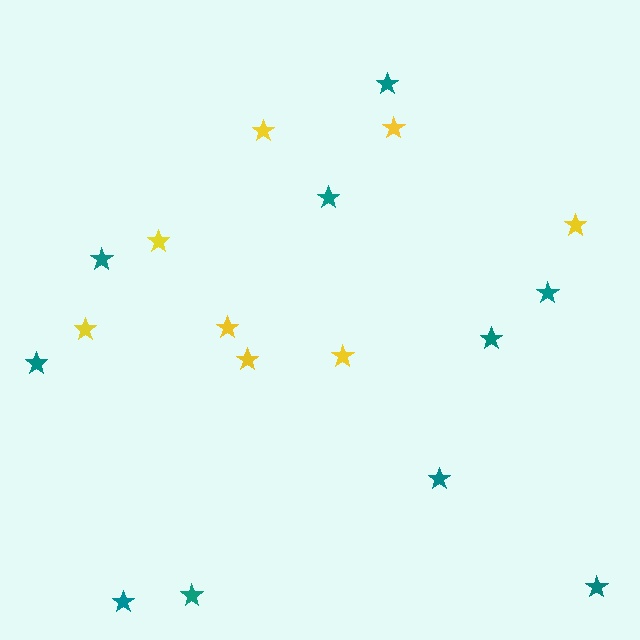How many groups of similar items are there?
There are 2 groups: one group of yellow stars (8) and one group of teal stars (10).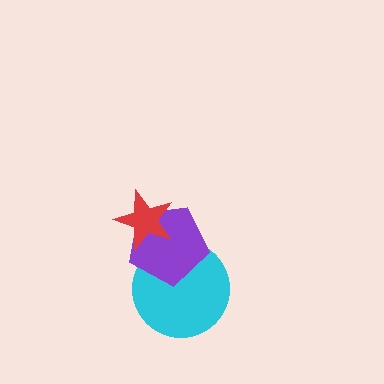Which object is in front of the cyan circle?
The purple pentagon is in front of the cyan circle.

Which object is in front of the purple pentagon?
The red star is in front of the purple pentagon.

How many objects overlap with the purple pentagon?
2 objects overlap with the purple pentagon.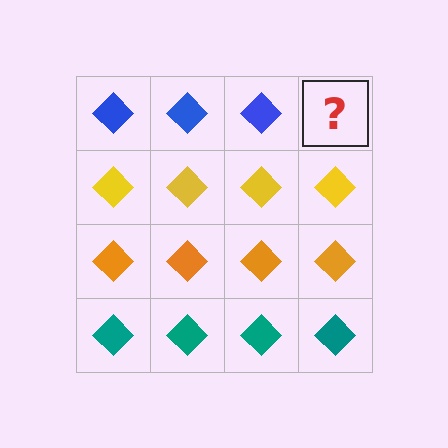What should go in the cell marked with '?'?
The missing cell should contain a blue diamond.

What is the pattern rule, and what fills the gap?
The rule is that each row has a consistent color. The gap should be filled with a blue diamond.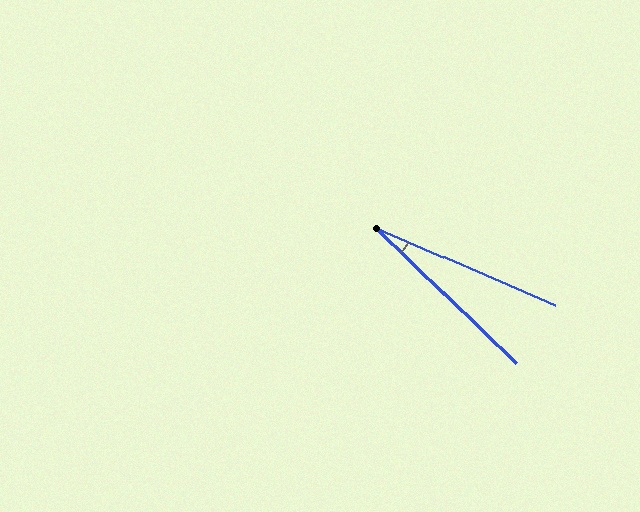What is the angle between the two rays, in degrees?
Approximately 21 degrees.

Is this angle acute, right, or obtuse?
It is acute.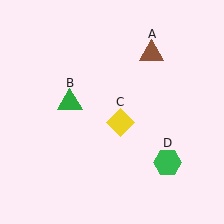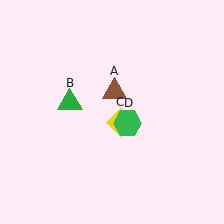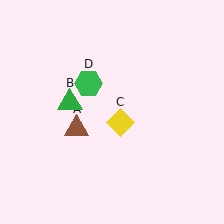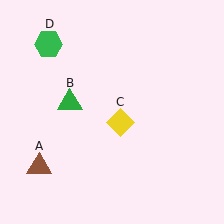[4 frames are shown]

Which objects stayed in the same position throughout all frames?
Green triangle (object B) and yellow diamond (object C) remained stationary.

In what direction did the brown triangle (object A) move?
The brown triangle (object A) moved down and to the left.